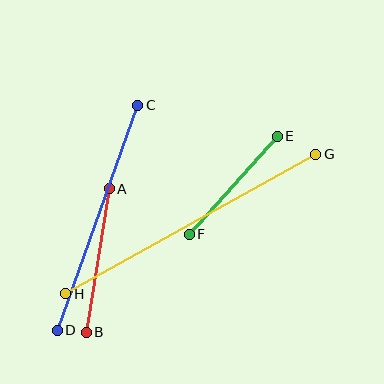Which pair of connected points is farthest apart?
Points G and H are farthest apart.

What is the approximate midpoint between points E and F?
The midpoint is at approximately (233, 185) pixels.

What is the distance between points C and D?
The distance is approximately 239 pixels.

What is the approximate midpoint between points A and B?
The midpoint is at approximately (98, 261) pixels.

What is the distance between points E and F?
The distance is approximately 132 pixels.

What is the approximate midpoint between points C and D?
The midpoint is at approximately (97, 218) pixels.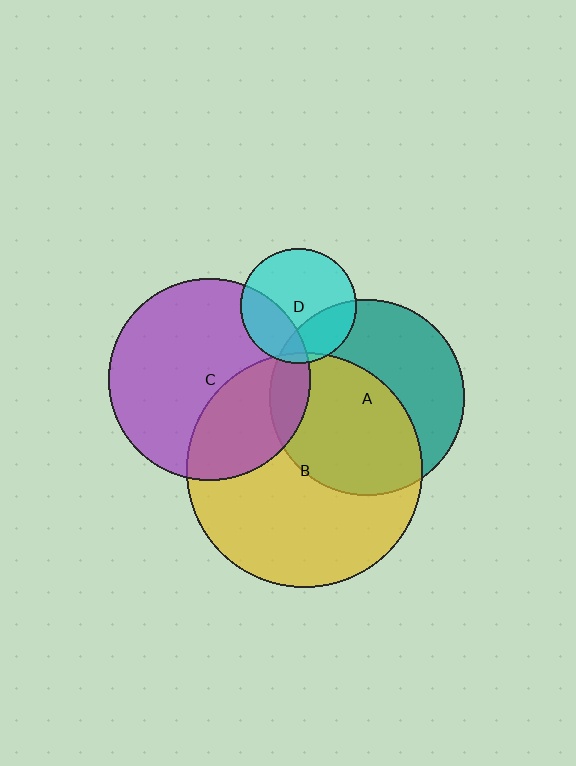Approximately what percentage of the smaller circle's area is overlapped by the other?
Approximately 5%.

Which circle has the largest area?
Circle B (yellow).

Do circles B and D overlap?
Yes.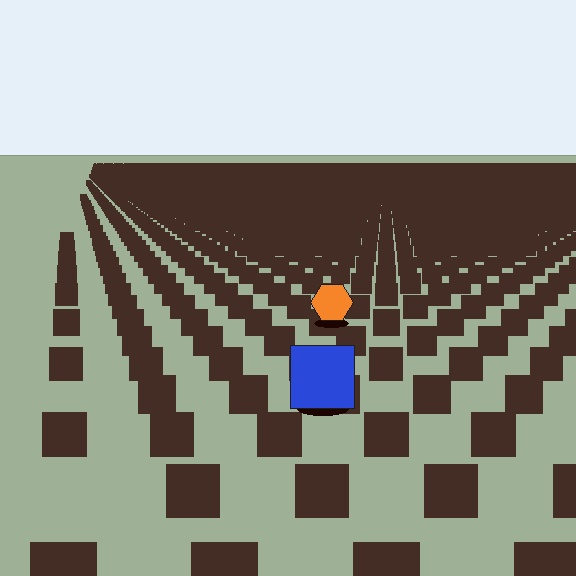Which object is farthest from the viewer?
The orange hexagon is farthest from the viewer. It appears smaller and the ground texture around it is denser.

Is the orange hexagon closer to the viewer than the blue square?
No. The blue square is closer — you can tell from the texture gradient: the ground texture is coarser near it.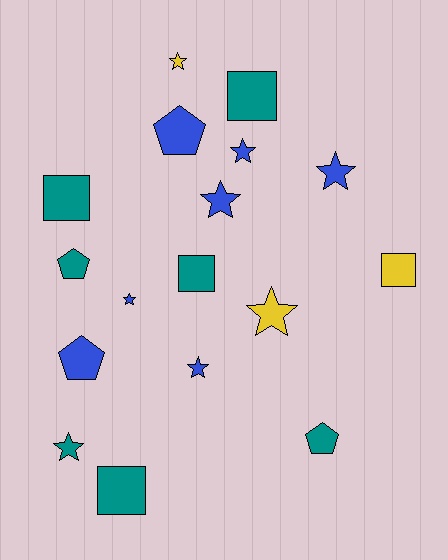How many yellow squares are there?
There is 1 yellow square.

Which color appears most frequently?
Blue, with 7 objects.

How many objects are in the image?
There are 17 objects.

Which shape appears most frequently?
Star, with 8 objects.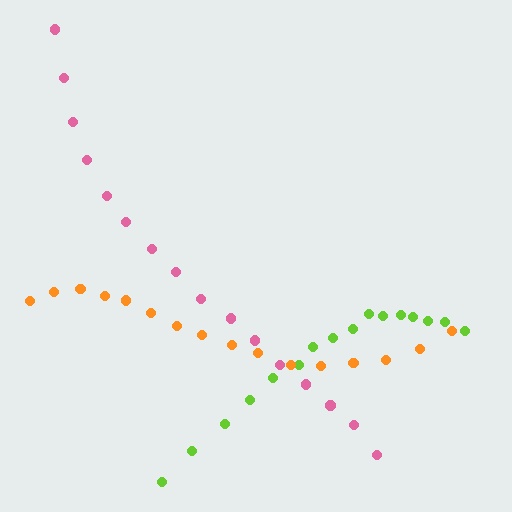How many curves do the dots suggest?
There are 3 distinct paths.